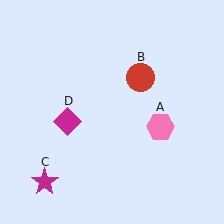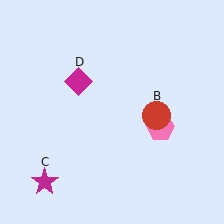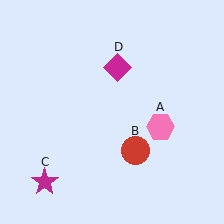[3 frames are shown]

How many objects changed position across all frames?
2 objects changed position: red circle (object B), magenta diamond (object D).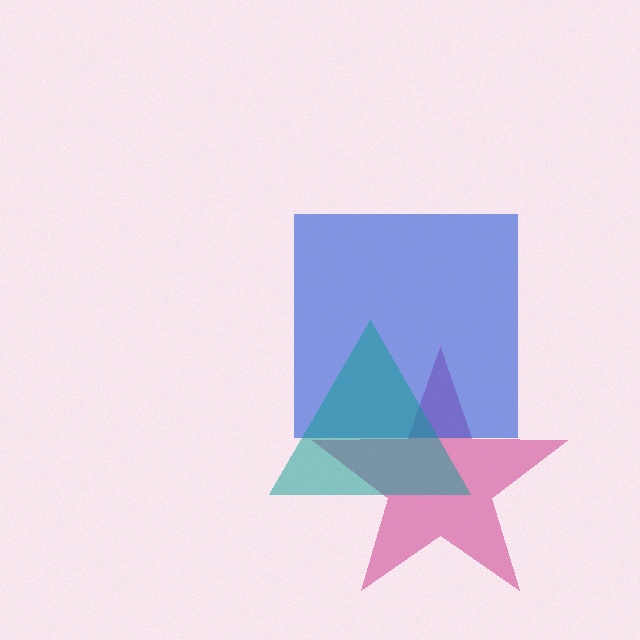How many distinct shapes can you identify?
There are 3 distinct shapes: a magenta star, a blue square, a teal triangle.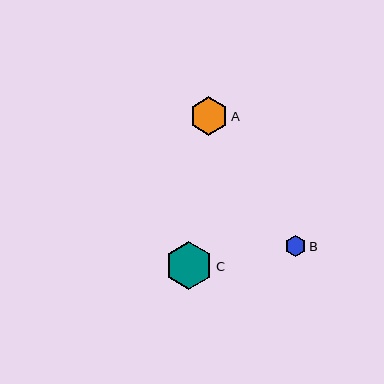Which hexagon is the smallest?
Hexagon B is the smallest with a size of approximately 20 pixels.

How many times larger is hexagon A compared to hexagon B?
Hexagon A is approximately 1.9 times the size of hexagon B.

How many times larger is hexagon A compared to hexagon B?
Hexagon A is approximately 1.9 times the size of hexagon B.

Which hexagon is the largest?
Hexagon C is the largest with a size of approximately 48 pixels.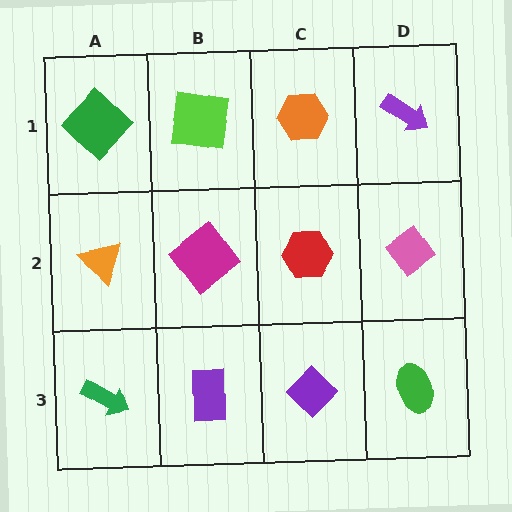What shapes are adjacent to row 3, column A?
An orange triangle (row 2, column A), a purple rectangle (row 3, column B).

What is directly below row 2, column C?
A purple diamond.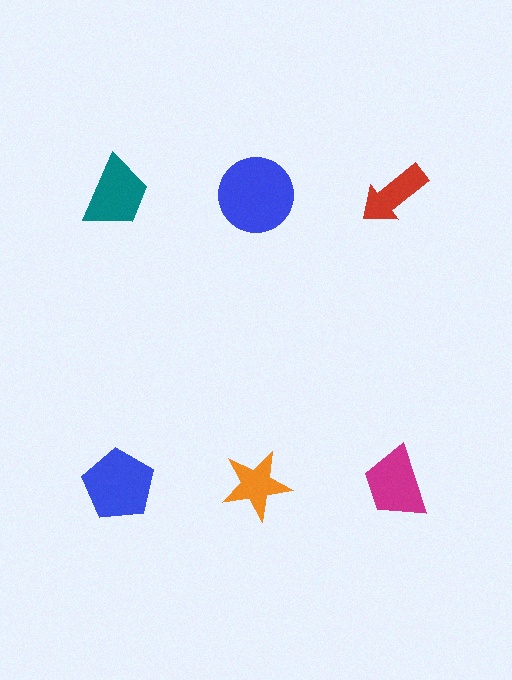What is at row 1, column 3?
A red arrow.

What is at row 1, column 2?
A blue circle.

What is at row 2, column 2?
An orange star.